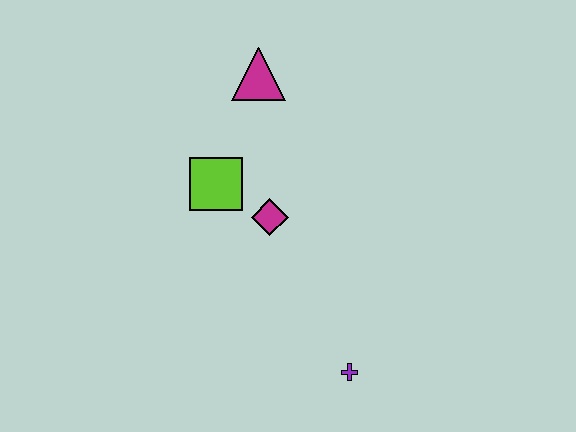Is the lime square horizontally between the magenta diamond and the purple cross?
No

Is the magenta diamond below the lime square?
Yes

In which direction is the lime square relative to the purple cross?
The lime square is above the purple cross.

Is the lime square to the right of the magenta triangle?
No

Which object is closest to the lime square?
The magenta diamond is closest to the lime square.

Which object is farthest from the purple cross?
The magenta triangle is farthest from the purple cross.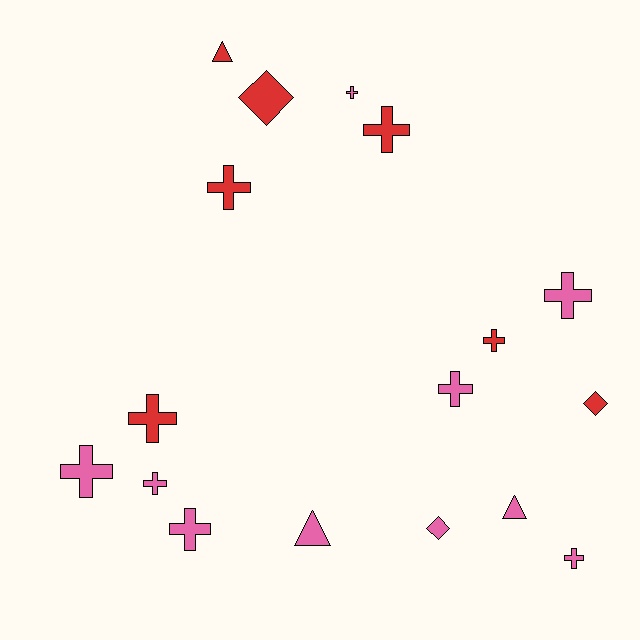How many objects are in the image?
There are 17 objects.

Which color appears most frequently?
Pink, with 10 objects.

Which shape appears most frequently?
Cross, with 11 objects.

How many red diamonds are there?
There are 2 red diamonds.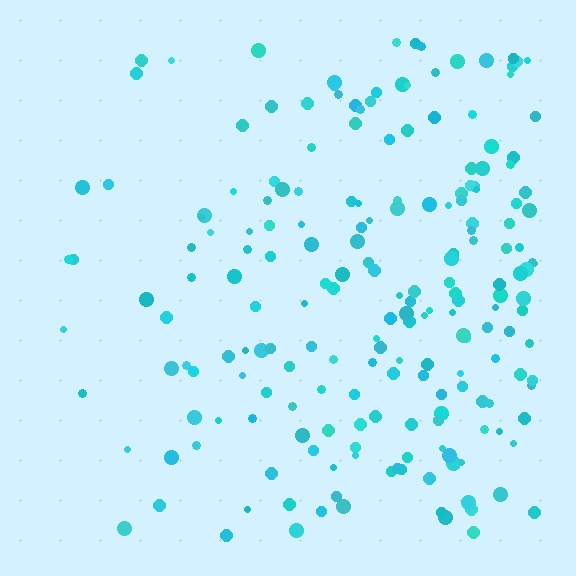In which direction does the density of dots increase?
From left to right, with the right side densest.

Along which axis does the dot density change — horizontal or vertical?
Horizontal.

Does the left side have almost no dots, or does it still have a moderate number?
Still a moderate number, just noticeably fewer than the right.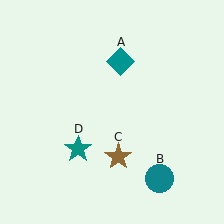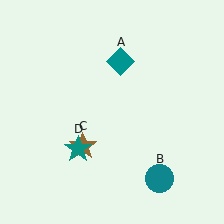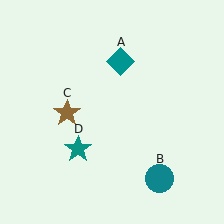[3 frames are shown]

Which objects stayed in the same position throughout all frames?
Teal diamond (object A) and teal circle (object B) and teal star (object D) remained stationary.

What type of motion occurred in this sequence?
The brown star (object C) rotated clockwise around the center of the scene.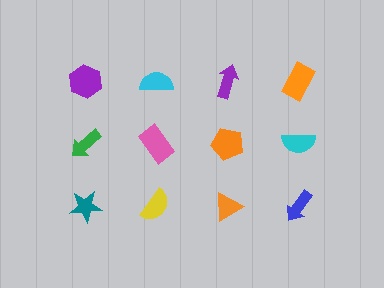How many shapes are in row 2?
4 shapes.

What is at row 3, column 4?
A blue arrow.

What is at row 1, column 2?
A cyan semicircle.